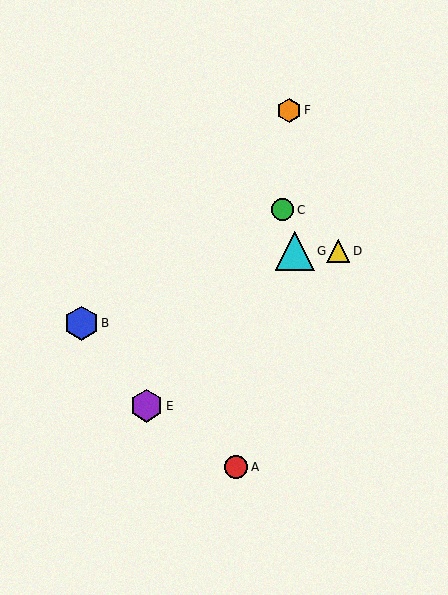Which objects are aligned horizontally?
Objects D, G are aligned horizontally.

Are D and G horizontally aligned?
Yes, both are at y≈251.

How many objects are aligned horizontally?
2 objects (D, G) are aligned horizontally.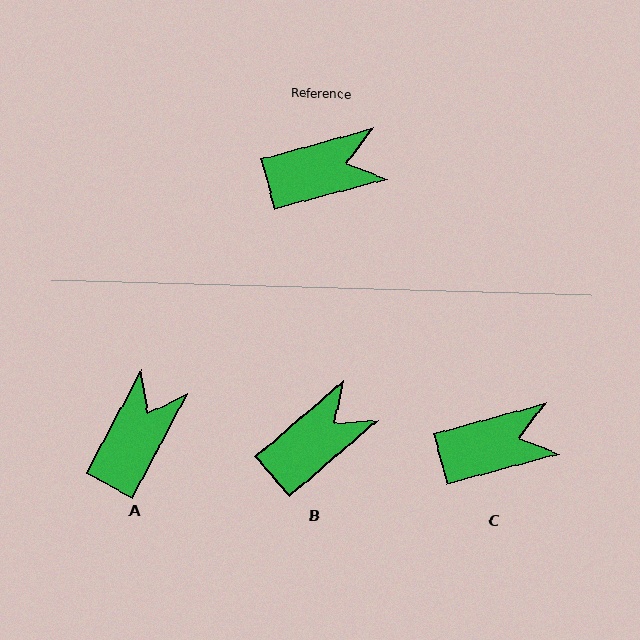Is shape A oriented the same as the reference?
No, it is off by about 47 degrees.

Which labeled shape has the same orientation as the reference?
C.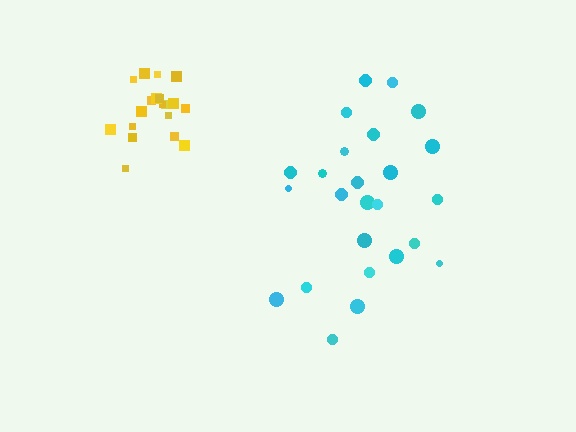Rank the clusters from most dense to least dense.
yellow, cyan.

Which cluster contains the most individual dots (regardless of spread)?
Cyan (25).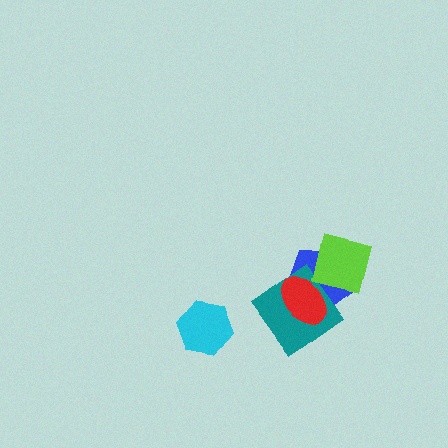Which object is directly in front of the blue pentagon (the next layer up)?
The teal diamond is directly in front of the blue pentagon.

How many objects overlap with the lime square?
2 objects overlap with the lime square.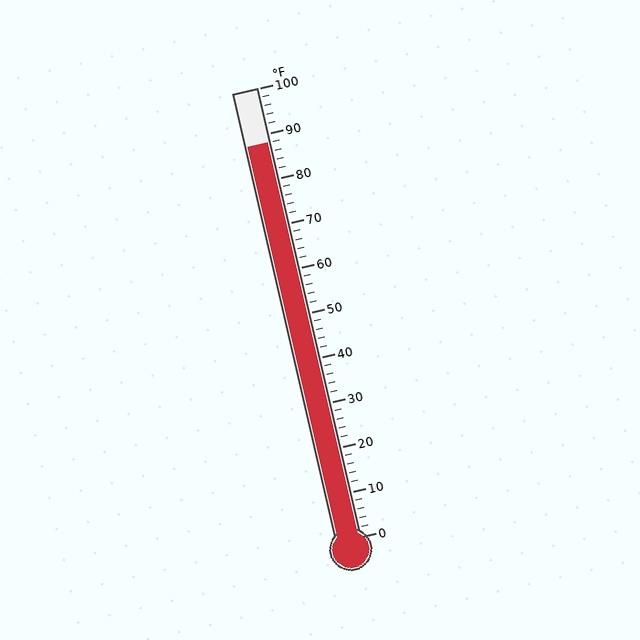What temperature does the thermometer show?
The thermometer shows approximately 88°F.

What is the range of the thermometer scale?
The thermometer scale ranges from 0°F to 100°F.